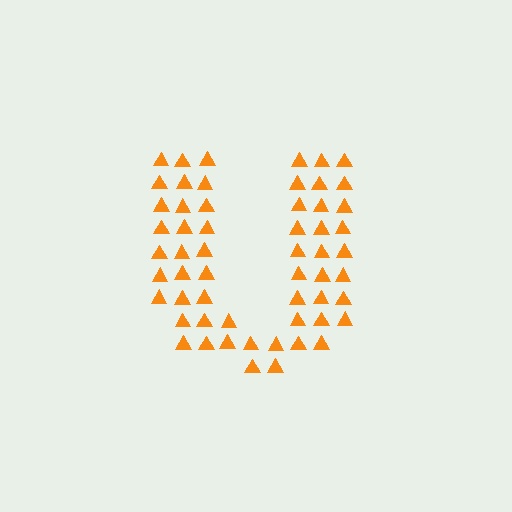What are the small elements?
The small elements are triangles.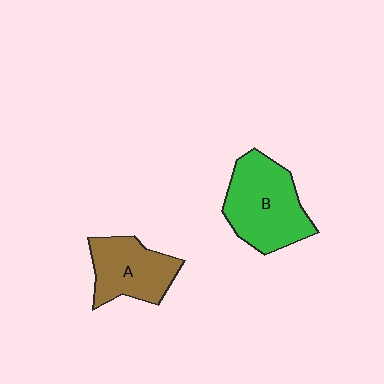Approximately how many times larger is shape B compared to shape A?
Approximately 1.3 times.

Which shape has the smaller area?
Shape A (brown).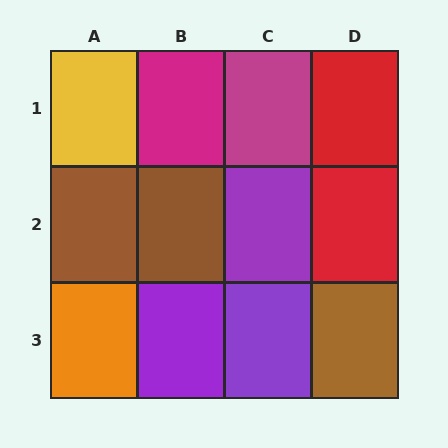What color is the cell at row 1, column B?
Magenta.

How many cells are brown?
3 cells are brown.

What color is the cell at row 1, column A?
Yellow.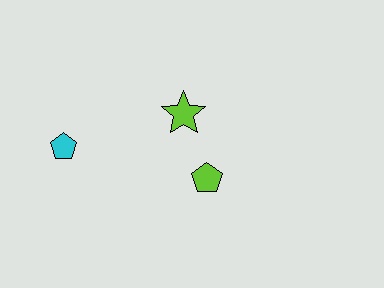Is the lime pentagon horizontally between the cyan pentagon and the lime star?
No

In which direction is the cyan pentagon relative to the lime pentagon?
The cyan pentagon is to the left of the lime pentagon.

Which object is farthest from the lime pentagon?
The cyan pentagon is farthest from the lime pentagon.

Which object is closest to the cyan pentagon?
The lime star is closest to the cyan pentagon.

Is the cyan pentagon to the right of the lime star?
No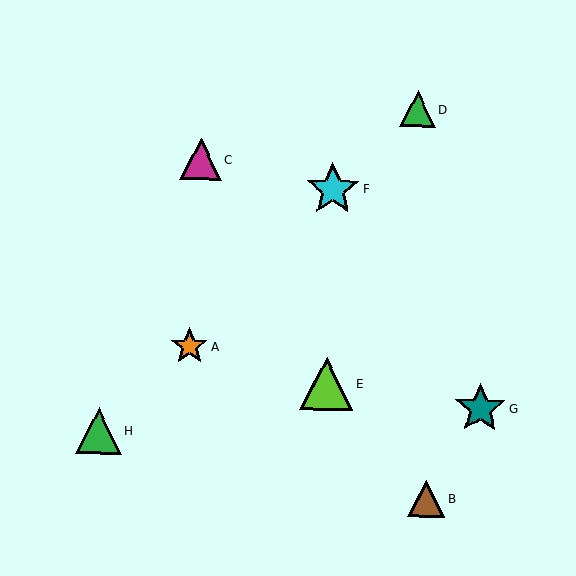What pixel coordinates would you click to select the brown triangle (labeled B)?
Click at (426, 499) to select the brown triangle B.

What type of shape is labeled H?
Shape H is a green triangle.